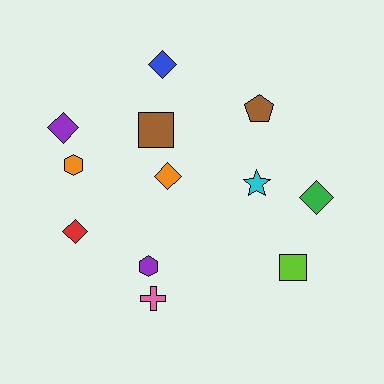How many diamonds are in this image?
There are 5 diamonds.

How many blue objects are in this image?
There is 1 blue object.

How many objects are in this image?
There are 12 objects.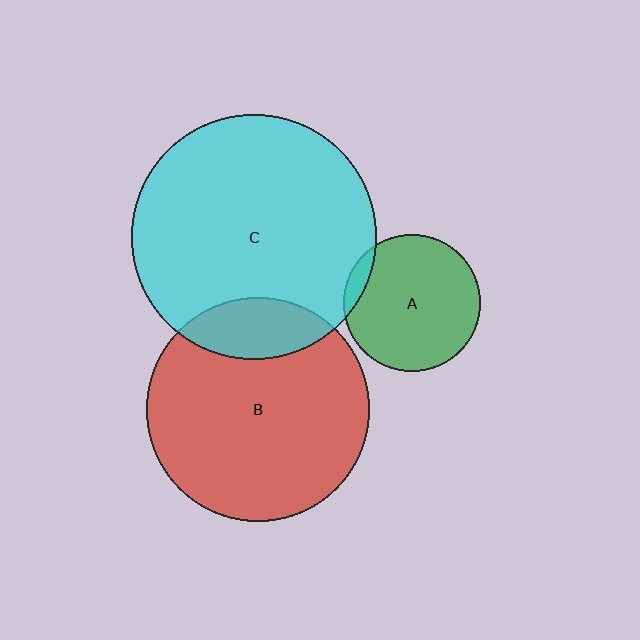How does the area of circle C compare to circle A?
Approximately 3.2 times.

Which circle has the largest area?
Circle C (cyan).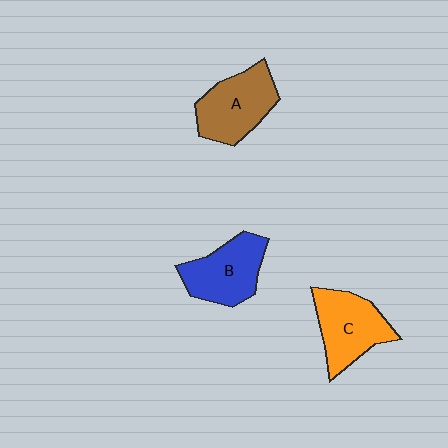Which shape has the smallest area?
Shape B (blue).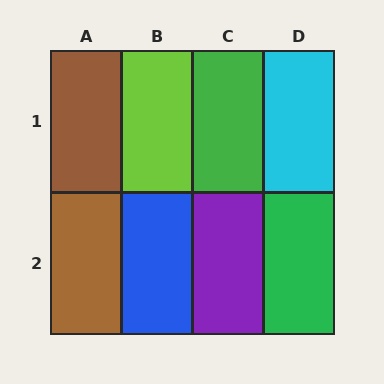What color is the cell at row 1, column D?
Cyan.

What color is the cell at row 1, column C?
Green.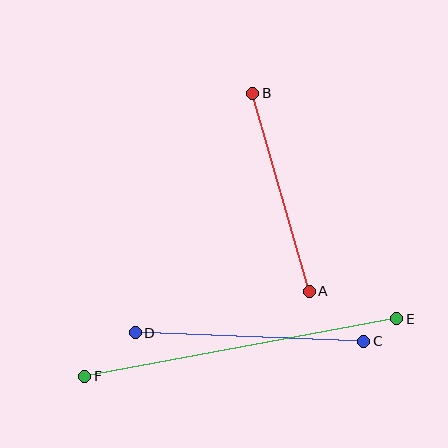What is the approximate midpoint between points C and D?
The midpoint is at approximately (249, 337) pixels.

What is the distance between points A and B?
The distance is approximately 206 pixels.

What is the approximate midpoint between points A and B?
The midpoint is at approximately (281, 192) pixels.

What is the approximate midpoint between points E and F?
The midpoint is at approximately (241, 348) pixels.